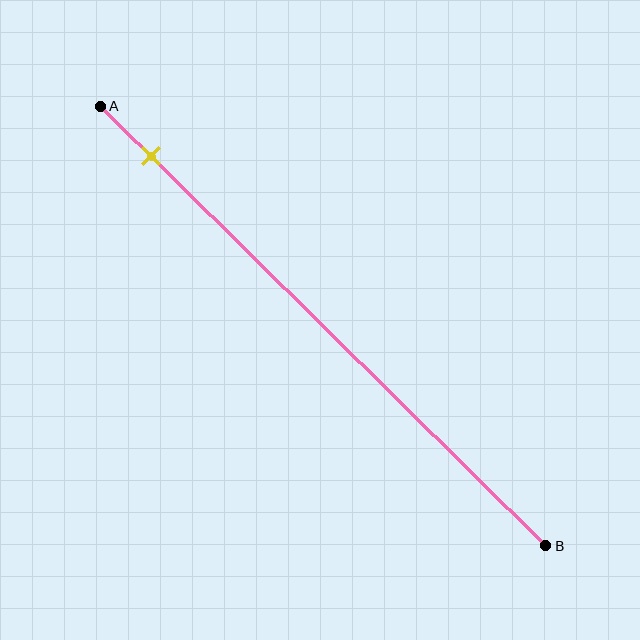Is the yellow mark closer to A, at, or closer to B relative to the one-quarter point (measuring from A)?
The yellow mark is closer to point A than the one-quarter point of segment AB.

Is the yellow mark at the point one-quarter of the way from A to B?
No, the mark is at about 10% from A, not at the 25% one-quarter point.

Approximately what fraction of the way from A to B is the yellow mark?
The yellow mark is approximately 10% of the way from A to B.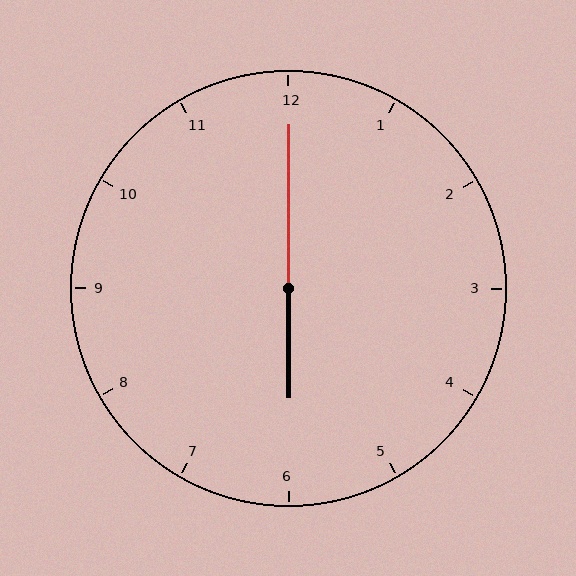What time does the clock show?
6:00.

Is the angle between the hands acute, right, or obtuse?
It is obtuse.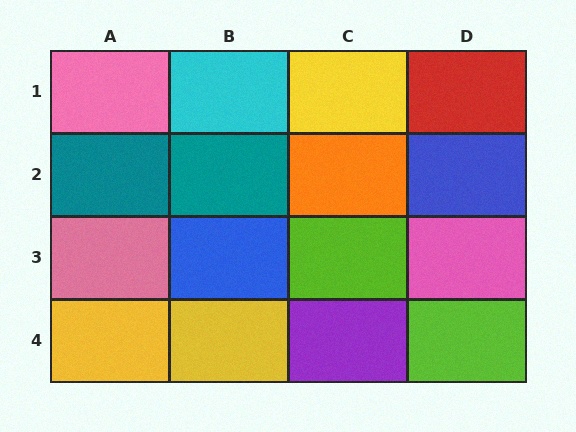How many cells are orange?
1 cell is orange.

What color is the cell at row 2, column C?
Orange.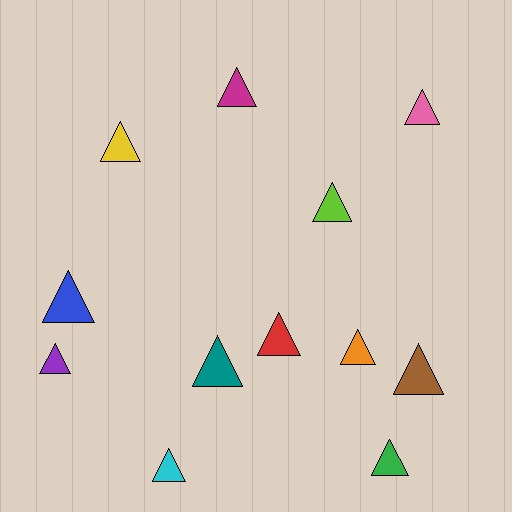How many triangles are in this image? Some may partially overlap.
There are 12 triangles.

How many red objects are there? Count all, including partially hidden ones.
There is 1 red object.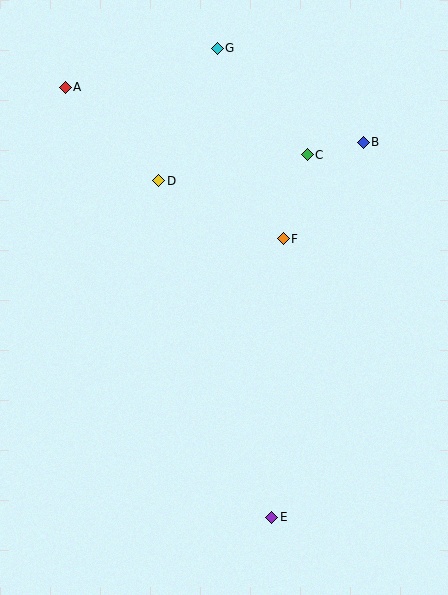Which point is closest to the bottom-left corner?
Point E is closest to the bottom-left corner.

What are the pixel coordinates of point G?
Point G is at (217, 48).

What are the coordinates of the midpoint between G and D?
The midpoint between G and D is at (188, 115).